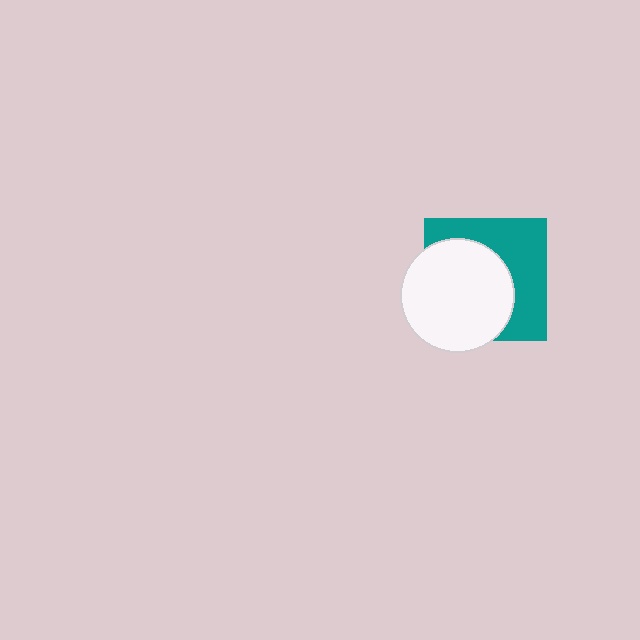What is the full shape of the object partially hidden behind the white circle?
The partially hidden object is a teal square.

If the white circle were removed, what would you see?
You would see the complete teal square.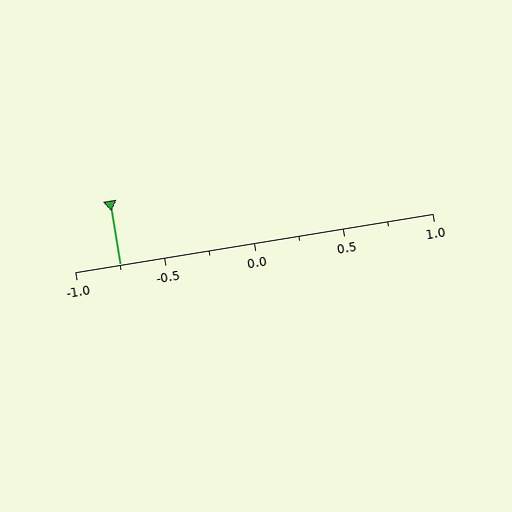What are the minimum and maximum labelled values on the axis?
The axis runs from -1.0 to 1.0.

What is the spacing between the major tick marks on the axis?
The major ticks are spaced 0.5 apart.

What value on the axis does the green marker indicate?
The marker indicates approximately -0.75.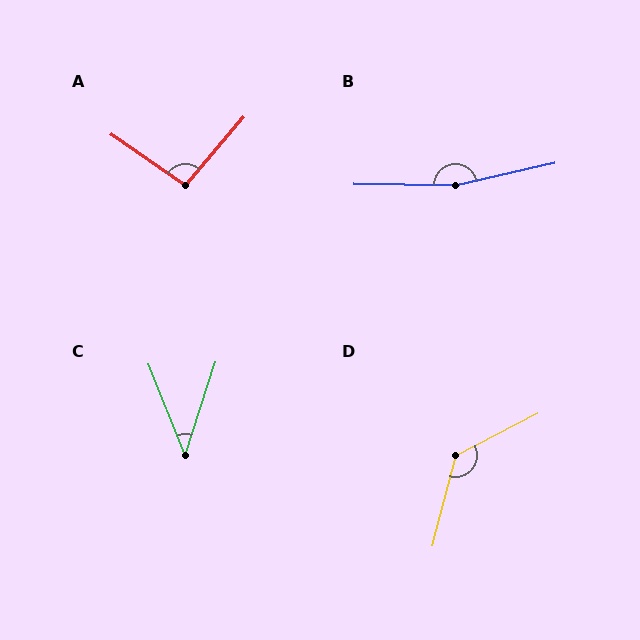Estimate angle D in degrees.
Approximately 132 degrees.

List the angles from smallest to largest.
C (40°), A (96°), D (132°), B (166°).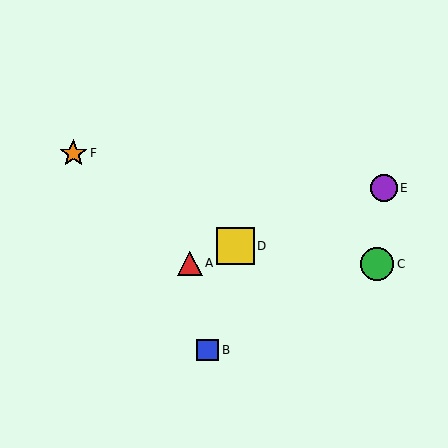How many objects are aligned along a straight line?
3 objects (A, D, E) are aligned along a straight line.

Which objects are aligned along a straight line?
Objects A, D, E are aligned along a straight line.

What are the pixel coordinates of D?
Object D is at (235, 246).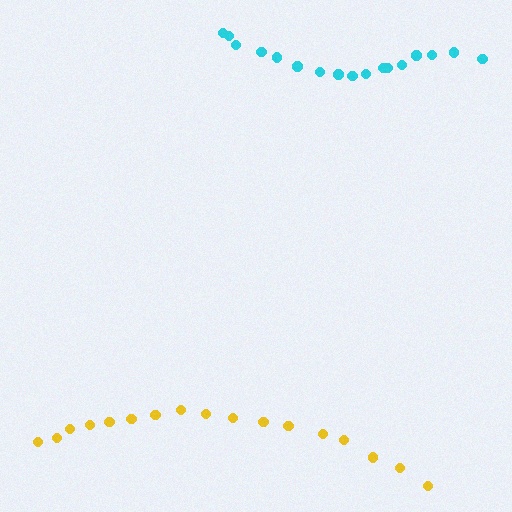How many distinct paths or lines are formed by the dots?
There are 2 distinct paths.